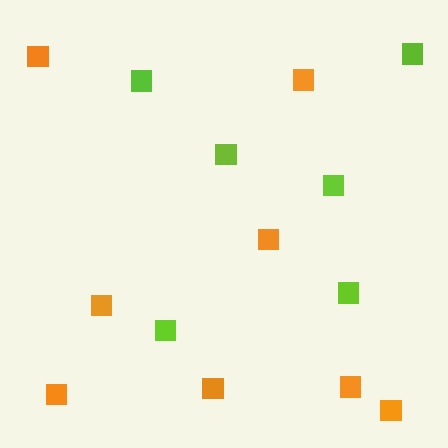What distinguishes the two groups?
There are 2 groups: one group of lime squares (6) and one group of orange squares (8).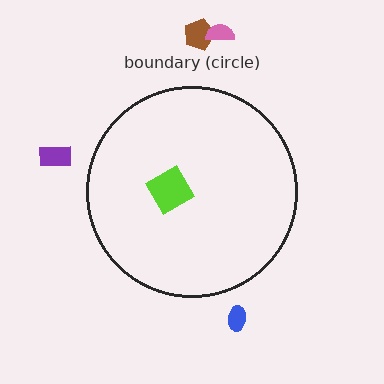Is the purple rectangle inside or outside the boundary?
Outside.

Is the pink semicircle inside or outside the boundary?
Outside.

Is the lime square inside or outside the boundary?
Inside.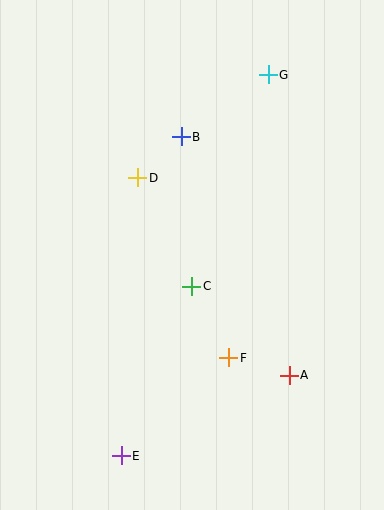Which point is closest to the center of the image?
Point C at (192, 286) is closest to the center.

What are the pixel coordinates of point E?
Point E is at (121, 456).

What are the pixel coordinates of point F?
Point F is at (229, 358).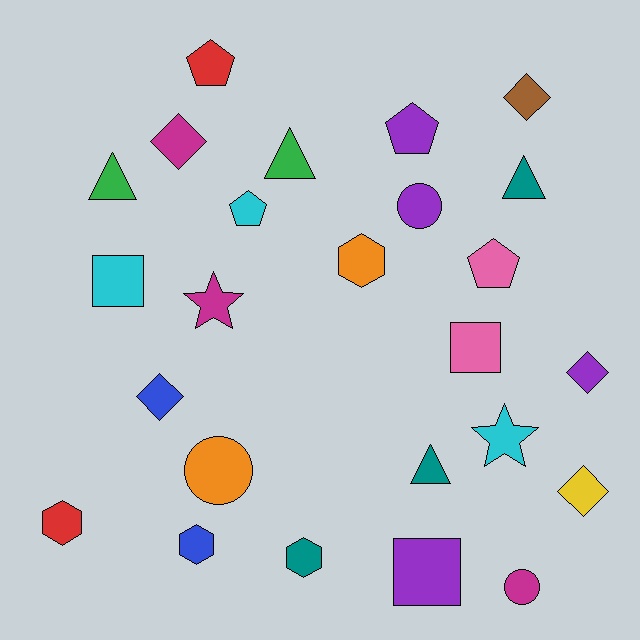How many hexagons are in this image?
There are 4 hexagons.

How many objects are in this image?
There are 25 objects.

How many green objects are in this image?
There are 2 green objects.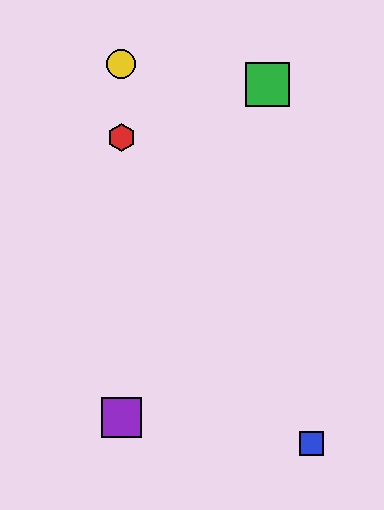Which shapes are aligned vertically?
The red hexagon, the yellow circle, the purple square are aligned vertically.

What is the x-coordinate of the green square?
The green square is at x≈267.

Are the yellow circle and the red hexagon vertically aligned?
Yes, both are at x≈121.